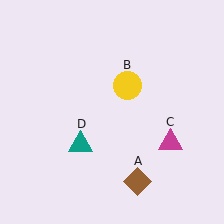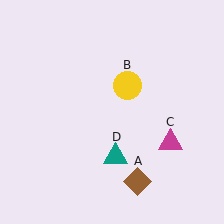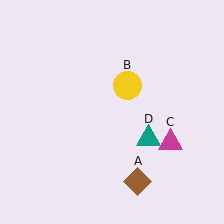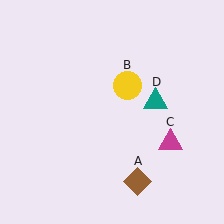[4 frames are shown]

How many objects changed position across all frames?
1 object changed position: teal triangle (object D).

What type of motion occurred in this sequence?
The teal triangle (object D) rotated counterclockwise around the center of the scene.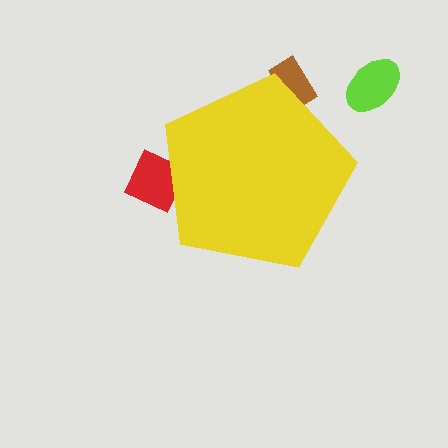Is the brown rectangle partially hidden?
Yes, the brown rectangle is partially hidden behind the yellow pentagon.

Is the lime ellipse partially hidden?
No, the lime ellipse is fully visible.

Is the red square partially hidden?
Yes, the red square is partially hidden behind the yellow pentagon.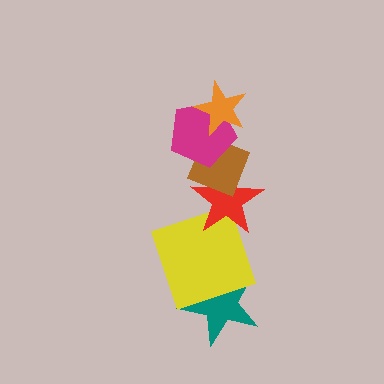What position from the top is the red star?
The red star is 4th from the top.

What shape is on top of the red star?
The brown diamond is on top of the red star.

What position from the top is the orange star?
The orange star is 1st from the top.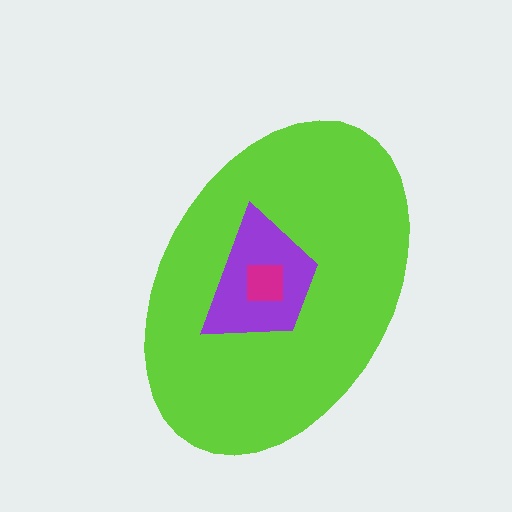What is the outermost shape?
The lime ellipse.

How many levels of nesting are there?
3.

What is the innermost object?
The magenta square.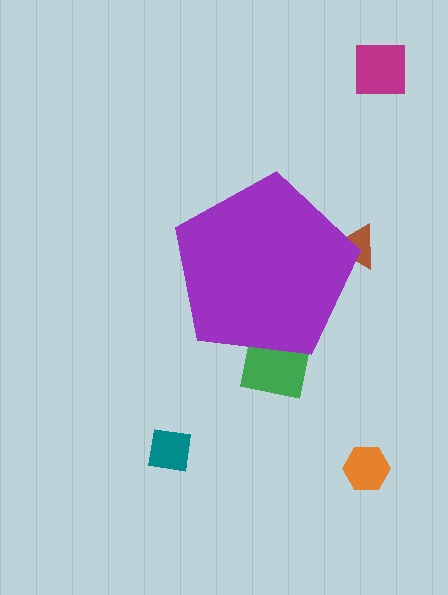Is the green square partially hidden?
Yes, the green square is partially hidden behind the purple pentagon.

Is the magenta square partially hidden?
No, the magenta square is fully visible.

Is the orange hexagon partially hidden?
No, the orange hexagon is fully visible.